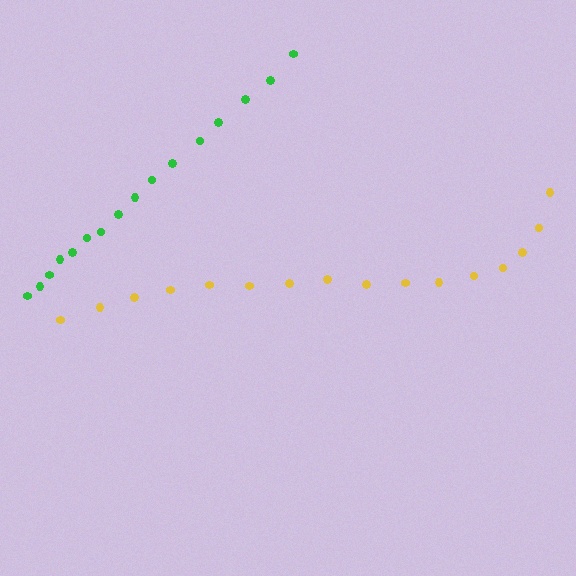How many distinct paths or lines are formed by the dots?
There are 2 distinct paths.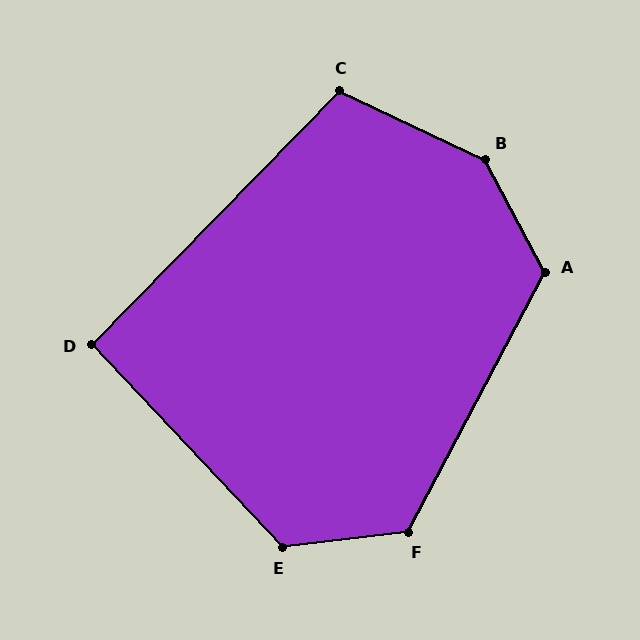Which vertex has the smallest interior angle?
D, at approximately 92 degrees.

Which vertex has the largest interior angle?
B, at approximately 143 degrees.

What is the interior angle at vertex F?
Approximately 124 degrees (obtuse).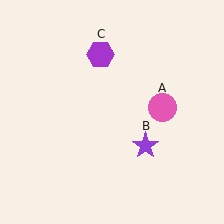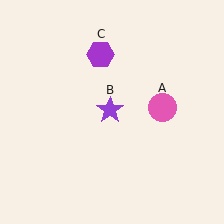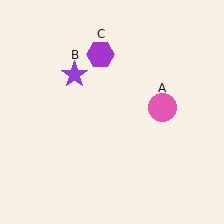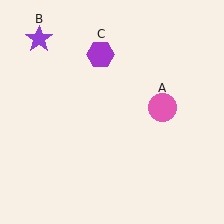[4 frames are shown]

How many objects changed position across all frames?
1 object changed position: purple star (object B).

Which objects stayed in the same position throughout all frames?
Pink circle (object A) and purple hexagon (object C) remained stationary.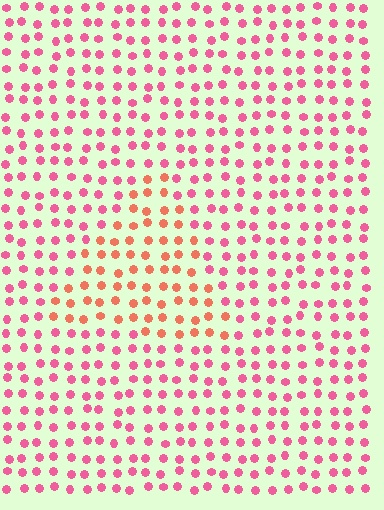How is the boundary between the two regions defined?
The boundary is defined purely by a slight shift in hue (about 35 degrees). Spacing, size, and orientation are identical on both sides.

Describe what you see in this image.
The image is filled with small pink elements in a uniform arrangement. A triangle-shaped region is visible where the elements are tinted to a slightly different hue, forming a subtle color boundary.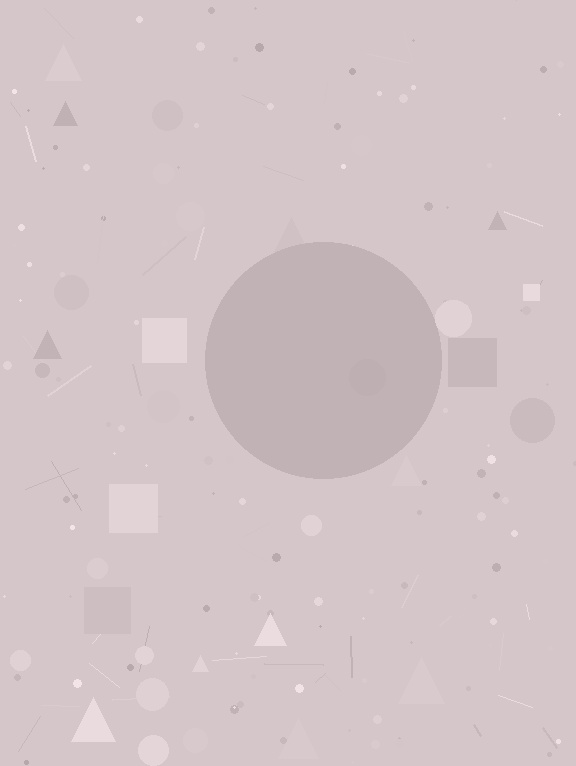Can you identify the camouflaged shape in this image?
The camouflaged shape is a circle.